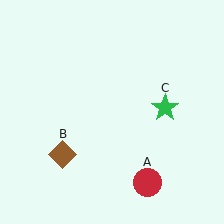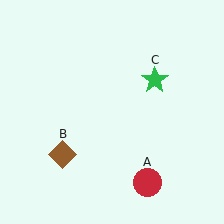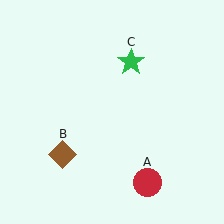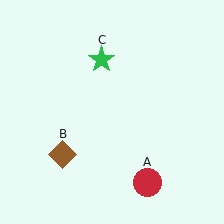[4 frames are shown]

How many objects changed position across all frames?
1 object changed position: green star (object C).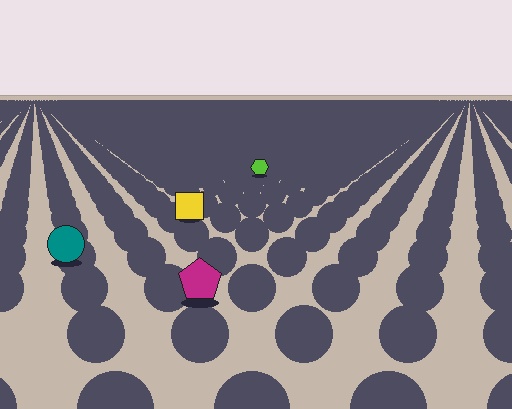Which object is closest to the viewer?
The magenta pentagon is closest. The texture marks near it are larger and more spread out.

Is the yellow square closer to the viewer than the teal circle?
No. The teal circle is closer — you can tell from the texture gradient: the ground texture is coarser near it.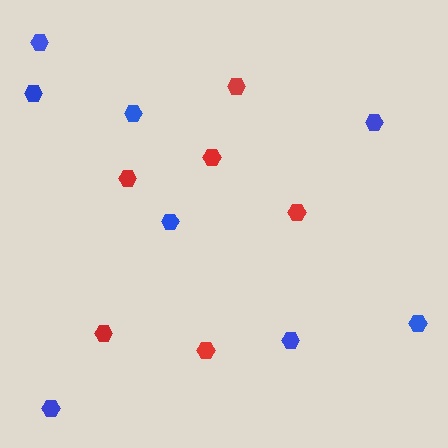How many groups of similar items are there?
There are 2 groups: one group of red hexagons (6) and one group of blue hexagons (8).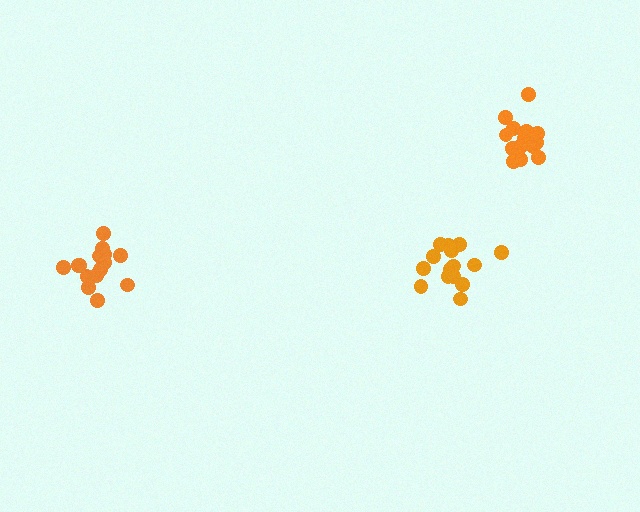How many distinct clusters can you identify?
There are 3 distinct clusters.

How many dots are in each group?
Group 1: 15 dots, Group 2: 15 dots, Group 3: 16 dots (46 total).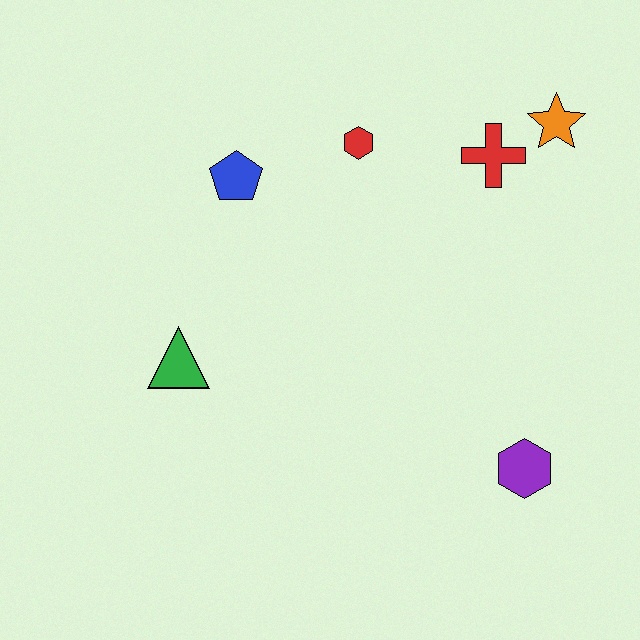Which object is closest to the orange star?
The red cross is closest to the orange star.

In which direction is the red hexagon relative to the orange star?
The red hexagon is to the left of the orange star.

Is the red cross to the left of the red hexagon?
No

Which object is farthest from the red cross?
The green triangle is farthest from the red cross.